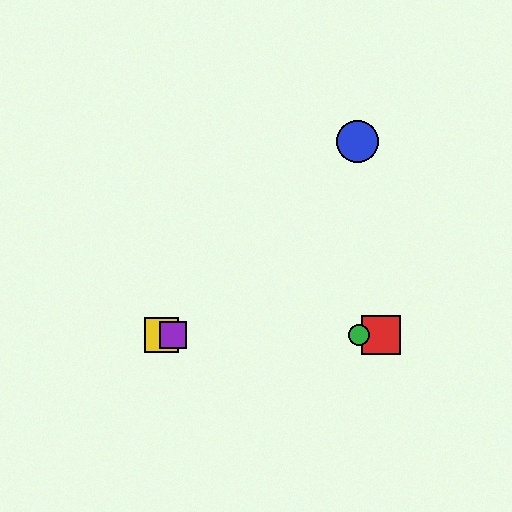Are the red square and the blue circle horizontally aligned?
No, the red square is at y≈335 and the blue circle is at y≈142.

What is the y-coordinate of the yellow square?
The yellow square is at y≈335.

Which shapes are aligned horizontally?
The red square, the green circle, the yellow square, the purple square are aligned horizontally.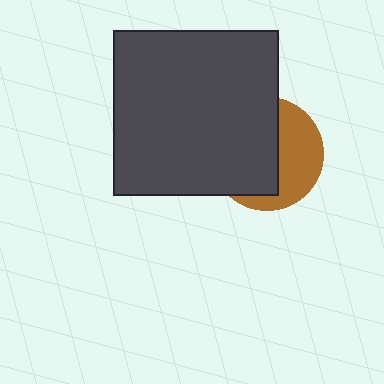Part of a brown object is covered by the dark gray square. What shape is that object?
It is a circle.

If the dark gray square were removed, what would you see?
You would see the complete brown circle.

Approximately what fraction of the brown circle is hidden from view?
Roughly 58% of the brown circle is hidden behind the dark gray square.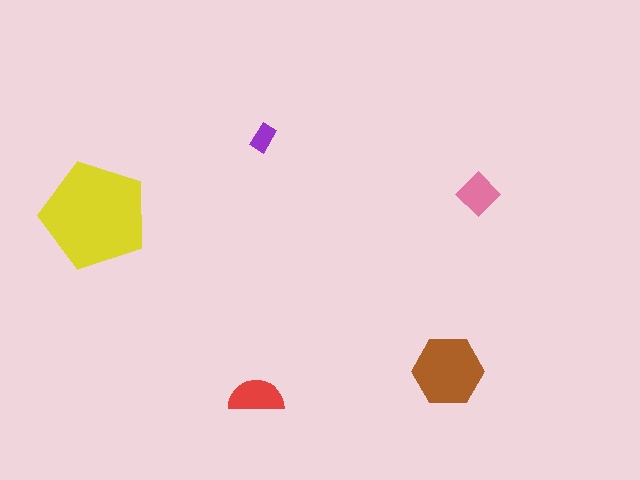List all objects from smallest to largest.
The purple rectangle, the pink diamond, the red semicircle, the brown hexagon, the yellow pentagon.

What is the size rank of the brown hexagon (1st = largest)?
2nd.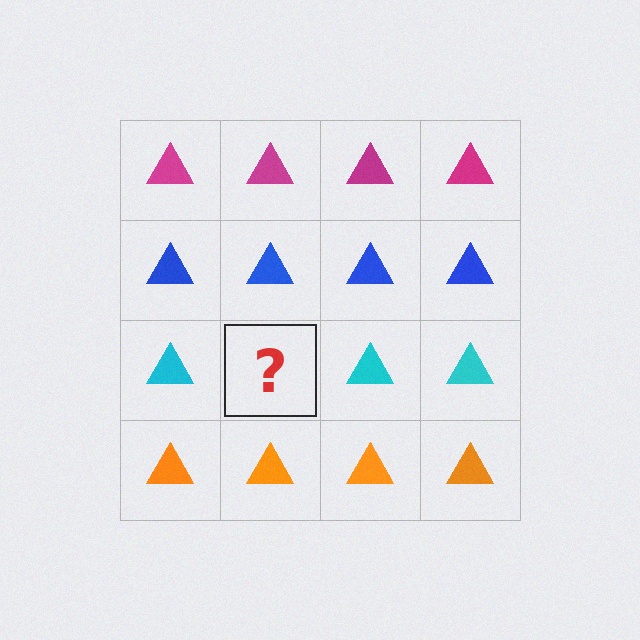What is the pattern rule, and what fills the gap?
The rule is that each row has a consistent color. The gap should be filled with a cyan triangle.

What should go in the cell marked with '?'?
The missing cell should contain a cyan triangle.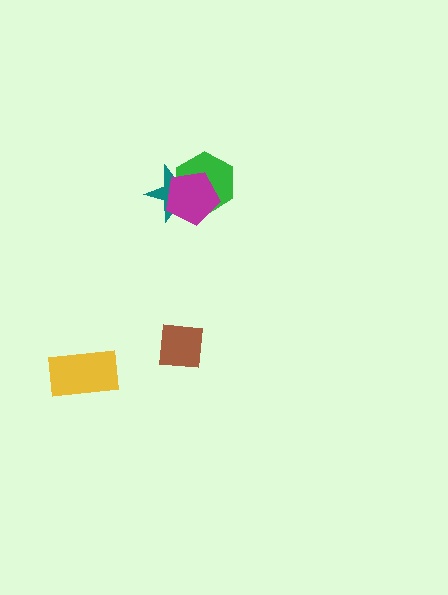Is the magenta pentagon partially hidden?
No, no other shape covers it.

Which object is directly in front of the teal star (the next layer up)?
The green hexagon is directly in front of the teal star.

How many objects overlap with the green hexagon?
2 objects overlap with the green hexagon.